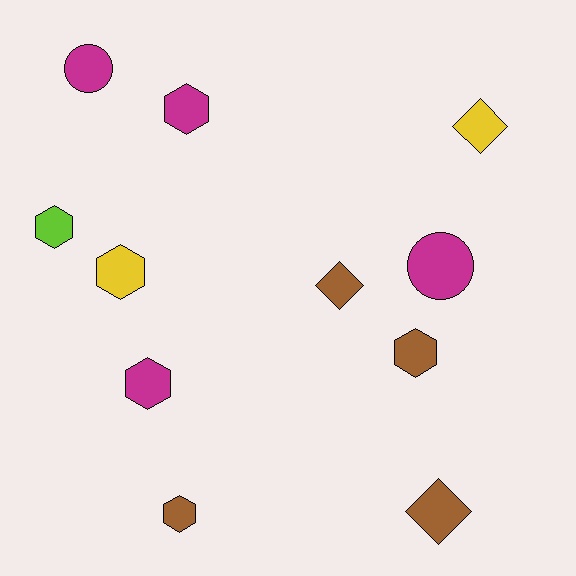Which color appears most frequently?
Magenta, with 4 objects.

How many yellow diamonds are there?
There is 1 yellow diamond.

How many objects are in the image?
There are 11 objects.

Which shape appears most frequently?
Hexagon, with 6 objects.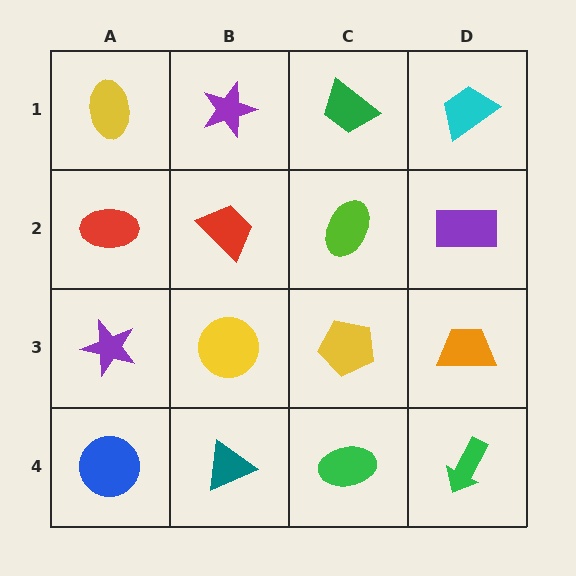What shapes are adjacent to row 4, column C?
A yellow pentagon (row 3, column C), a teal triangle (row 4, column B), a green arrow (row 4, column D).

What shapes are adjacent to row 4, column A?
A purple star (row 3, column A), a teal triangle (row 4, column B).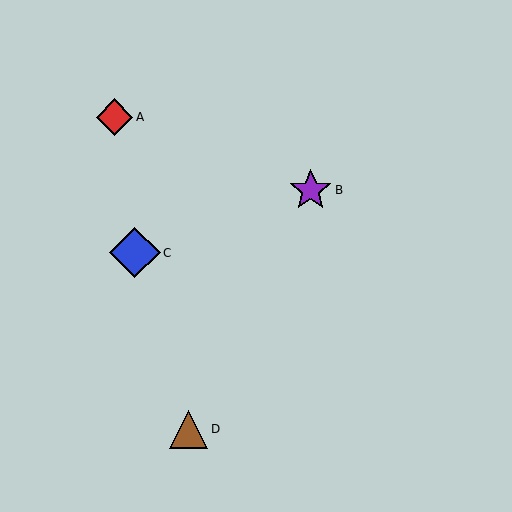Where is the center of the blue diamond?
The center of the blue diamond is at (135, 253).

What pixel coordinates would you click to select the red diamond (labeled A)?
Click at (115, 117) to select the red diamond A.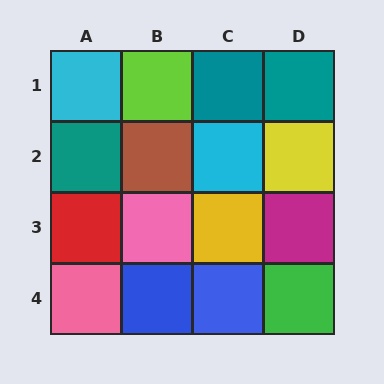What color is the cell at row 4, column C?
Blue.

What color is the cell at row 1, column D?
Teal.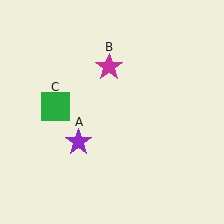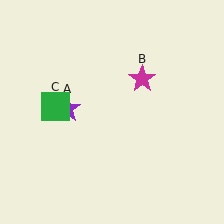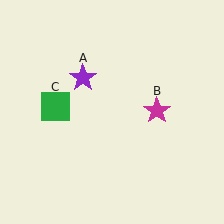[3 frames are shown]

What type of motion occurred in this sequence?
The purple star (object A), magenta star (object B) rotated clockwise around the center of the scene.